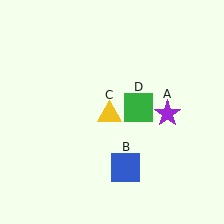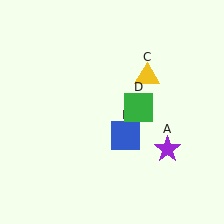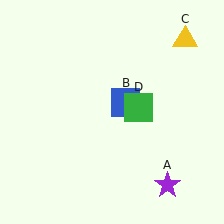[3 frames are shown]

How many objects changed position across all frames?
3 objects changed position: purple star (object A), blue square (object B), yellow triangle (object C).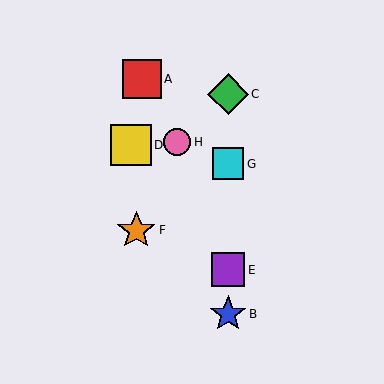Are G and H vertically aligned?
No, G is at x≈228 and H is at x≈177.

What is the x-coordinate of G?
Object G is at x≈228.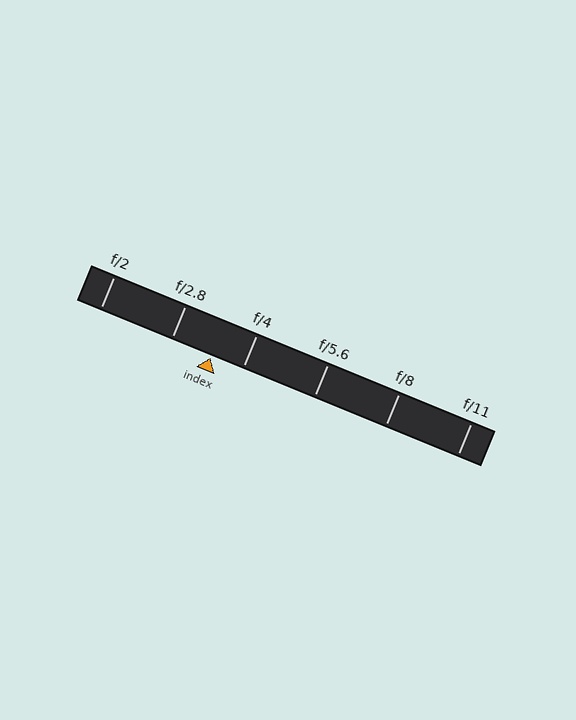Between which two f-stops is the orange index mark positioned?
The index mark is between f/2.8 and f/4.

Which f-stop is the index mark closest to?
The index mark is closest to f/4.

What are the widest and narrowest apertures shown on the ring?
The widest aperture shown is f/2 and the narrowest is f/11.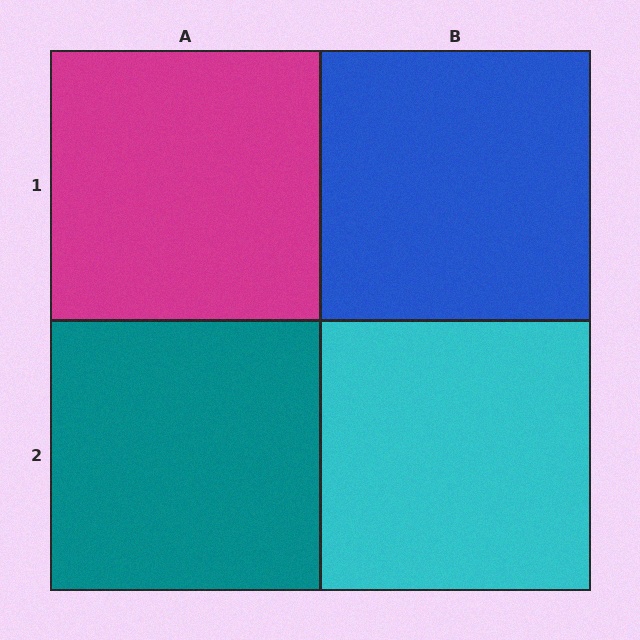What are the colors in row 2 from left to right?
Teal, cyan.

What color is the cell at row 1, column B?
Blue.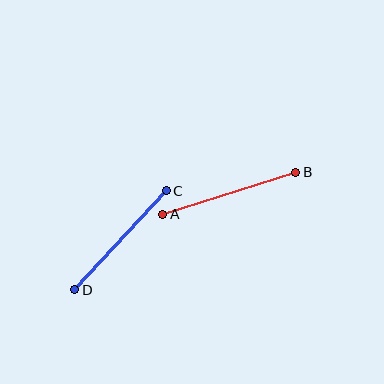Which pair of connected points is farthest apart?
Points A and B are farthest apart.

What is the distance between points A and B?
The distance is approximately 139 pixels.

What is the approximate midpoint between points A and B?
The midpoint is at approximately (229, 193) pixels.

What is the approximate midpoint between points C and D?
The midpoint is at approximately (120, 240) pixels.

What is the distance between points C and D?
The distance is approximately 135 pixels.